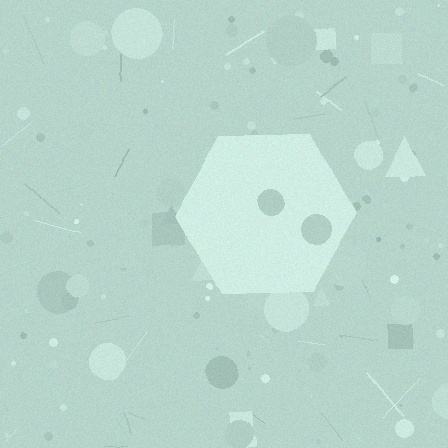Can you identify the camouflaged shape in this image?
The camouflaged shape is a hexagon.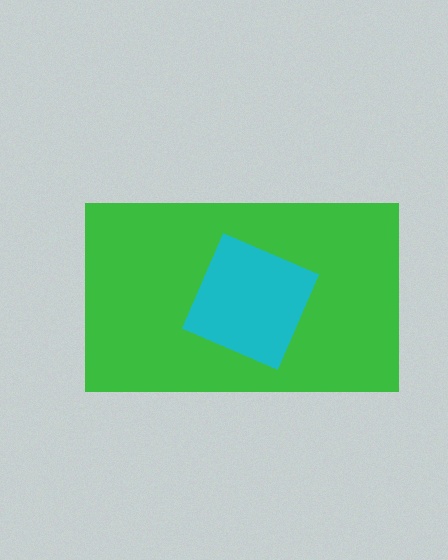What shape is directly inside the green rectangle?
The cyan diamond.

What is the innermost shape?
The cyan diamond.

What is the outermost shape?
The green rectangle.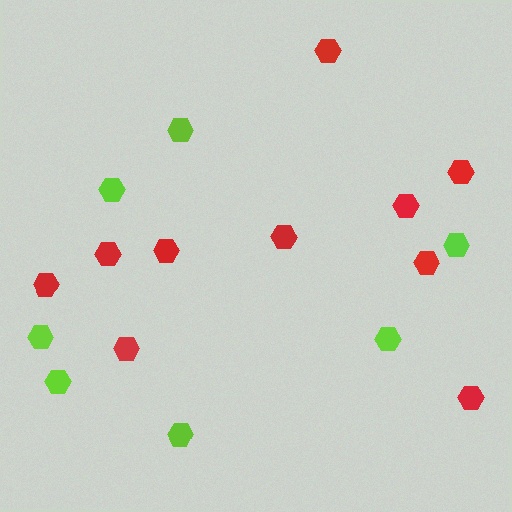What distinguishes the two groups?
There are 2 groups: one group of red hexagons (10) and one group of lime hexagons (7).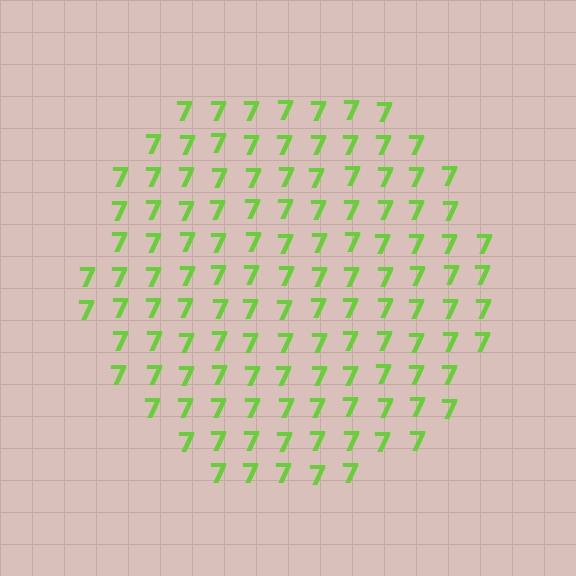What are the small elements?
The small elements are digit 7's.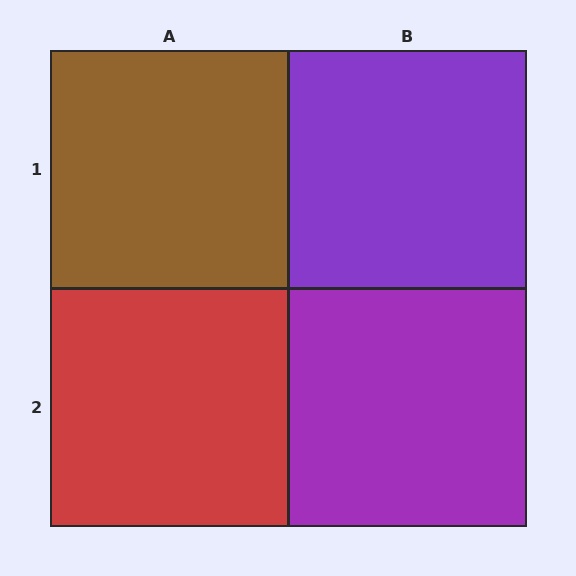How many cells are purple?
2 cells are purple.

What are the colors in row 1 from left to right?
Brown, purple.